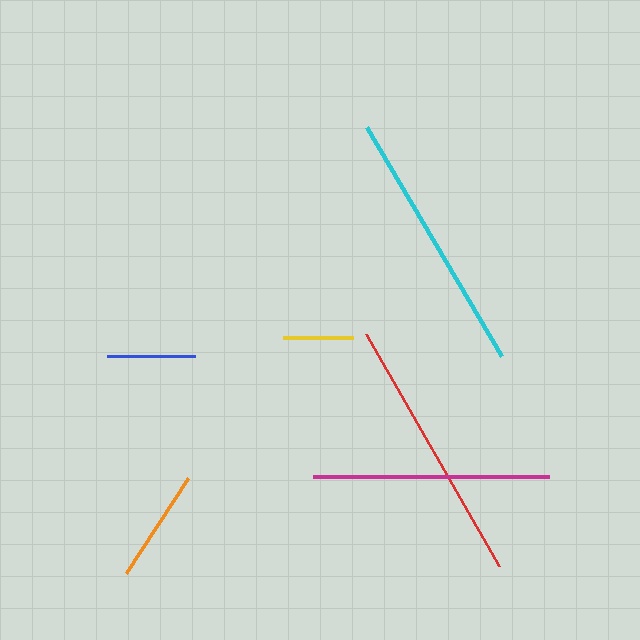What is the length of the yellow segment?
The yellow segment is approximately 70 pixels long.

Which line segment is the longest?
The red line is the longest at approximately 267 pixels.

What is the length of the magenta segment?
The magenta segment is approximately 236 pixels long.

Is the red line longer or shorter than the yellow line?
The red line is longer than the yellow line.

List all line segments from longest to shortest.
From longest to shortest: red, cyan, magenta, orange, blue, yellow.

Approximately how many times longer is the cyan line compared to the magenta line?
The cyan line is approximately 1.1 times the length of the magenta line.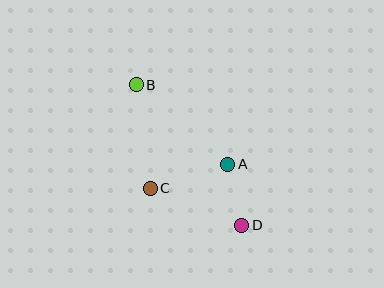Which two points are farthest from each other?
Points B and D are farthest from each other.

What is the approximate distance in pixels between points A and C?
The distance between A and C is approximately 81 pixels.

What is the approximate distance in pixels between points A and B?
The distance between A and B is approximately 121 pixels.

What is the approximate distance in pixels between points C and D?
The distance between C and D is approximately 98 pixels.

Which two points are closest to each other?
Points A and D are closest to each other.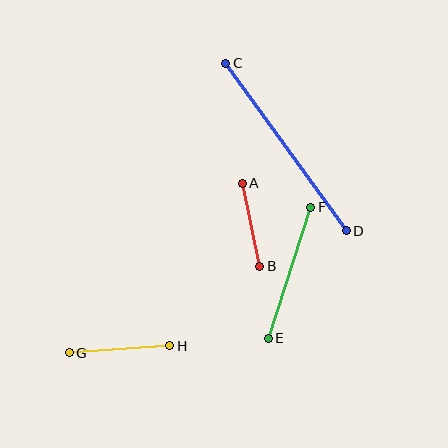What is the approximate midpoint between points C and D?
The midpoint is at approximately (286, 147) pixels.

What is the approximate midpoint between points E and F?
The midpoint is at approximately (289, 273) pixels.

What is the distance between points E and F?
The distance is approximately 138 pixels.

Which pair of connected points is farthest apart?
Points C and D are farthest apart.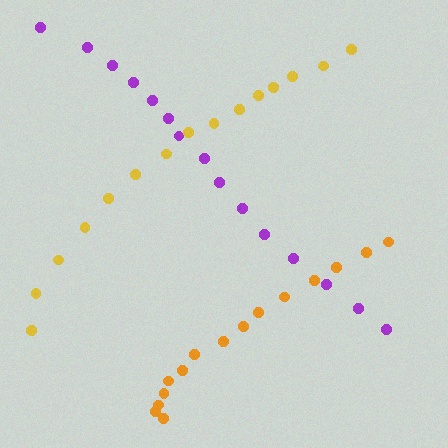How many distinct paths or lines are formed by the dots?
There are 3 distinct paths.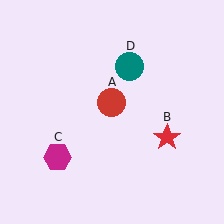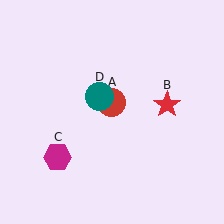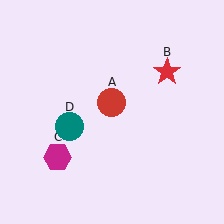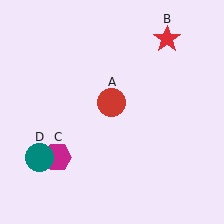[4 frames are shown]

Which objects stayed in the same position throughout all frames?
Red circle (object A) and magenta hexagon (object C) remained stationary.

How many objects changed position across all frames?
2 objects changed position: red star (object B), teal circle (object D).